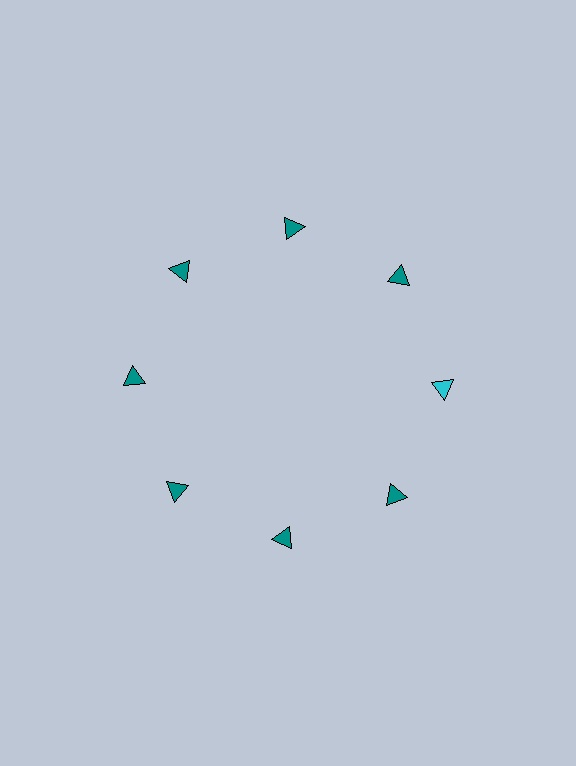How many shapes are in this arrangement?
There are 8 shapes arranged in a ring pattern.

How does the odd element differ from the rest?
It has a different color: cyan instead of teal.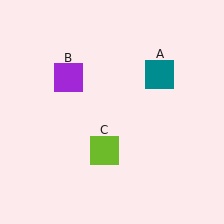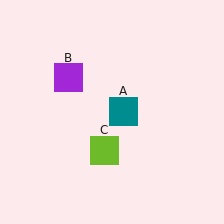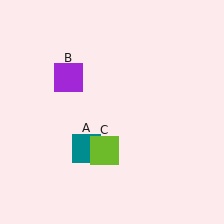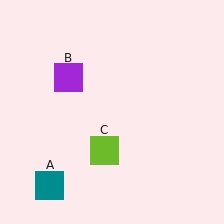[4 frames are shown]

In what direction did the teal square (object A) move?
The teal square (object A) moved down and to the left.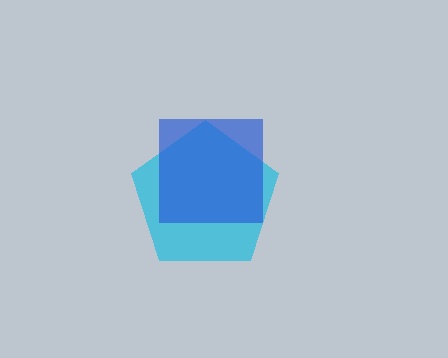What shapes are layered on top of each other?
The layered shapes are: a cyan pentagon, a blue square.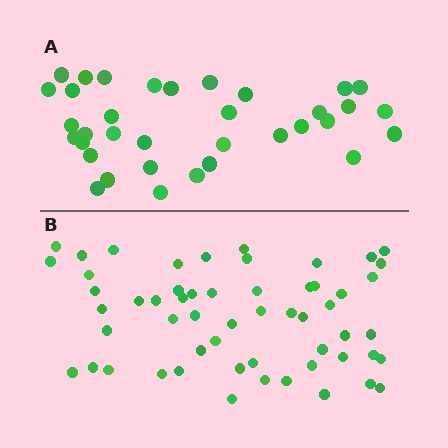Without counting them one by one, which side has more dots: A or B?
Region B (the bottom region) has more dots.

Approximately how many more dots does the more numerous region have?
Region B has approximately 20 more dots than region A.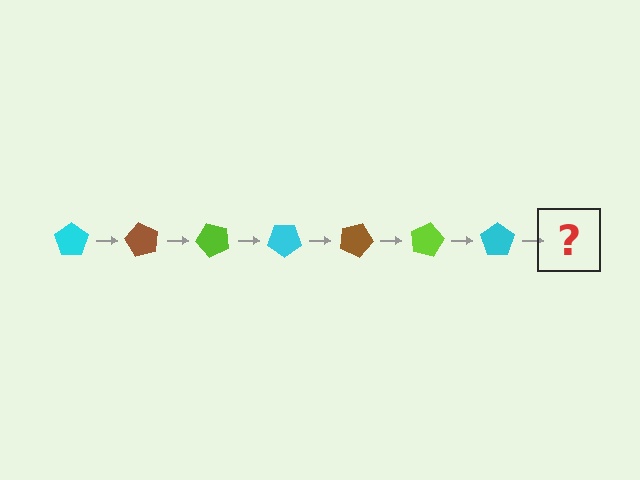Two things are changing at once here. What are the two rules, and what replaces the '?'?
The two rules are that it rotates 60 degrees each step and the color cycles through cyan, brown, and lime. The '?' should be a brown pentagon, rotated 420 degrees from the start.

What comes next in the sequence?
The next element should be a brown pentagon, rotated 420 degrees from the start.